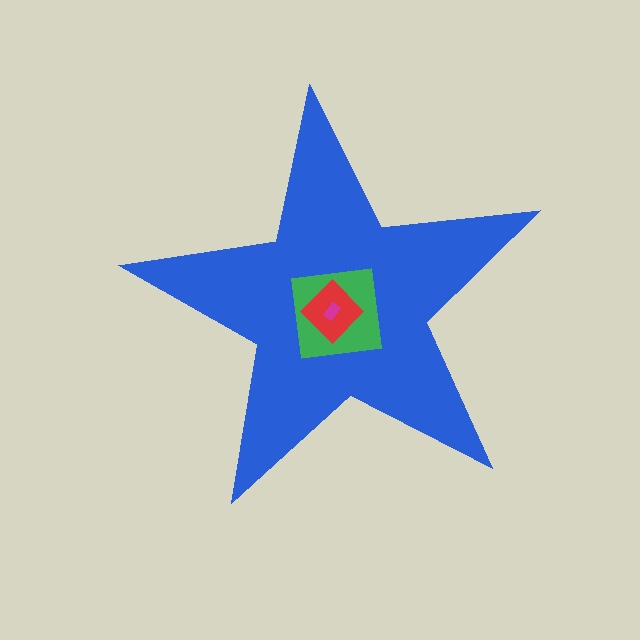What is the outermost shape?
The blue star.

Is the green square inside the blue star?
Yes.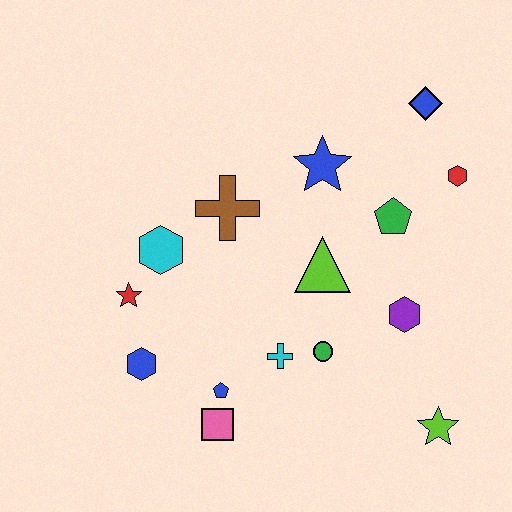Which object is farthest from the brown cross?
The lime star is farthest from the brown cross.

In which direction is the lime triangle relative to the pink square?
The lime triangle is above the pink square.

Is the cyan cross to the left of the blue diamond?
Yes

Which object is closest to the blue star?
The green pentagon is closest to the blue star.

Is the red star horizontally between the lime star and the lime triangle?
No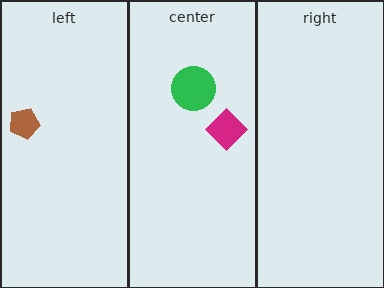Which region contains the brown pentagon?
The left region.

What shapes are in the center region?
The magenta diamond, the green circle.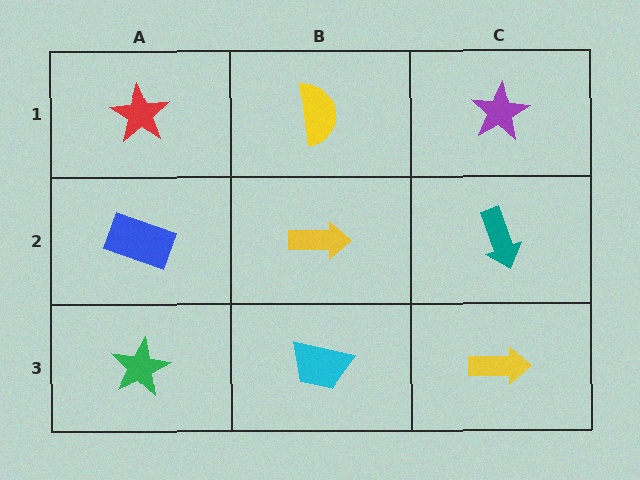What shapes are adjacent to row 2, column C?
A purple star (row 1, column C), a yellow arrow (row 3, column C), a yellow arrow (row 2, column B).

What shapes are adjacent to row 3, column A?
A blue rectangle (row 2, column A), a cyan trapezoid (row 3, column B).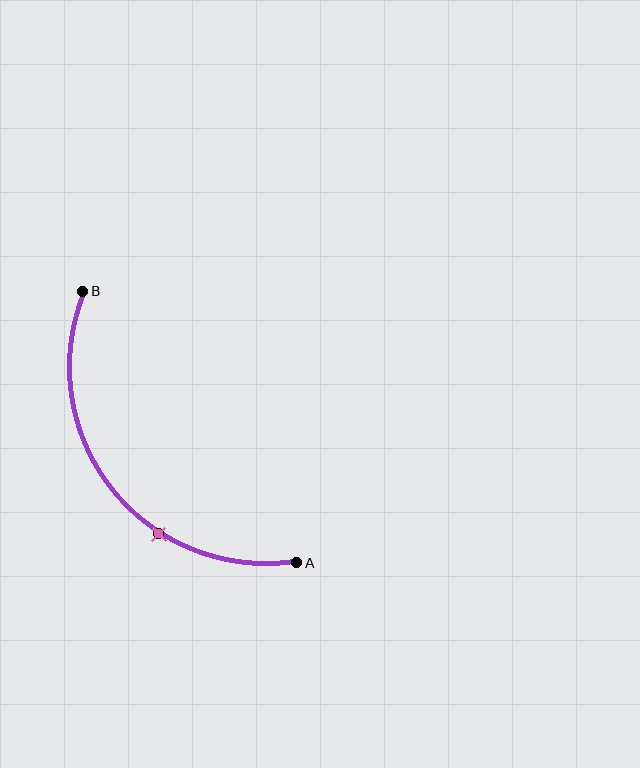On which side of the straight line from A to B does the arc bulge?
The arc bulges below and to the left of the straight line connecting A and B.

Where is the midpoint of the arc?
The arc midpoint is the point on the curve farthest from the straight line joining A and B. It sits below and to the left of that line.